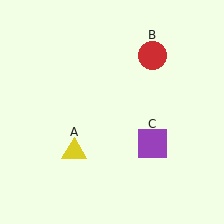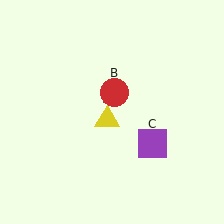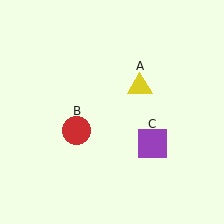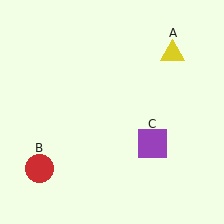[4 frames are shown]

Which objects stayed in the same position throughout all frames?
Purple square (object C) remained stationary.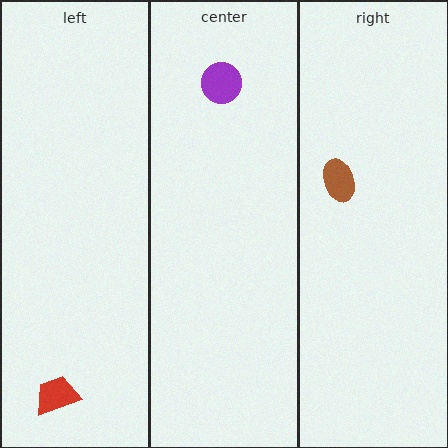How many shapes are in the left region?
1.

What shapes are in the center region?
The purple circle.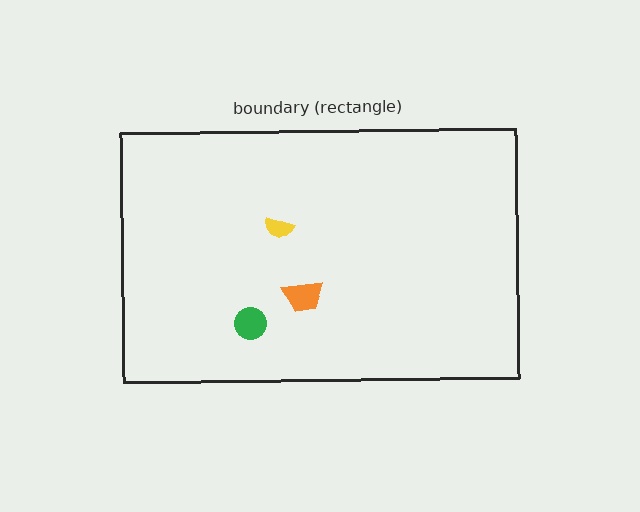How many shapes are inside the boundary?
3 inside, 0 outside.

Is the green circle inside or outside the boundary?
Inside.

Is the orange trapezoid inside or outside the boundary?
Inside.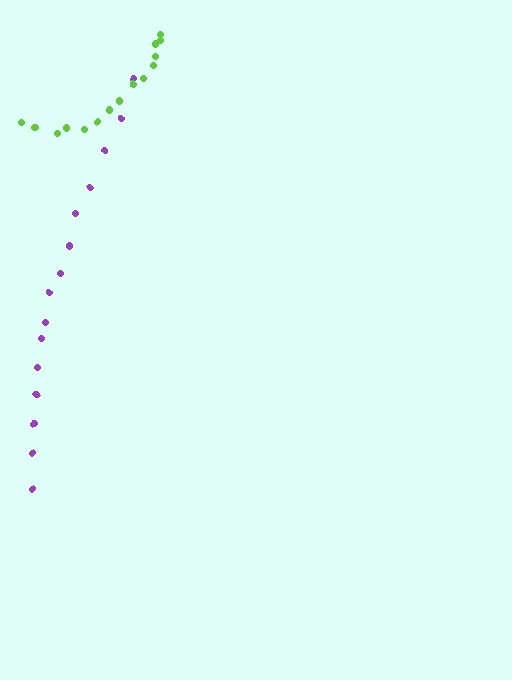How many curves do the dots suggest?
There are 2 distinct paths.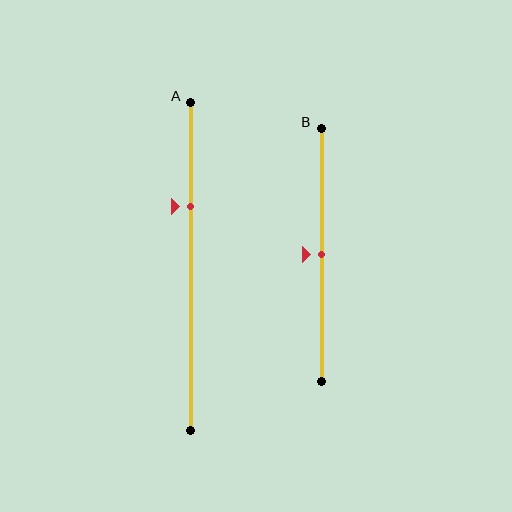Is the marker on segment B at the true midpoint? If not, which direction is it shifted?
Yes, the marker on segment B is at the true midpoint.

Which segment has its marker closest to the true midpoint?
Segment B has its marker closest to the true midpoint.